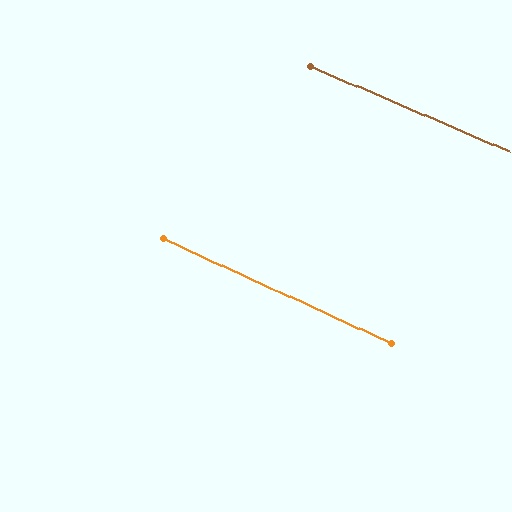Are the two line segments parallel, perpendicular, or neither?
Parallel — their directions differ by only 1.3°.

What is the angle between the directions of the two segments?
Approximately 1 degree.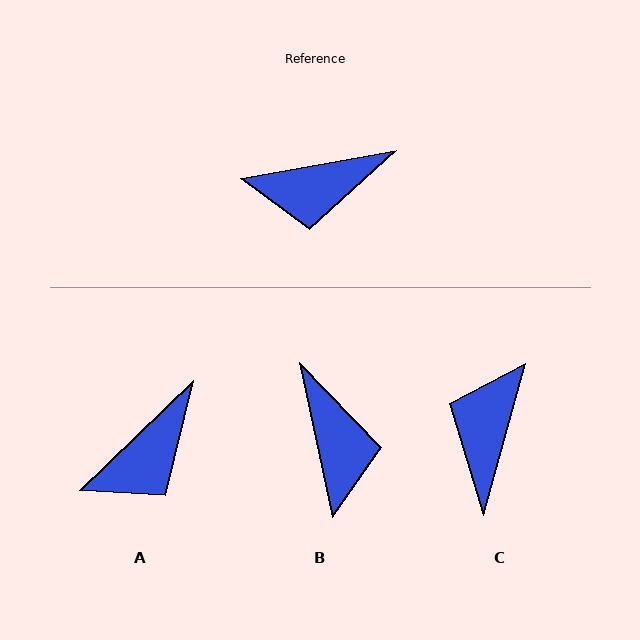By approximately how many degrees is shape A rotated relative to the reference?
Approximately 34 degrees counter-clockwise.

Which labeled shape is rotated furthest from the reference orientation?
C, about 115 degrees away.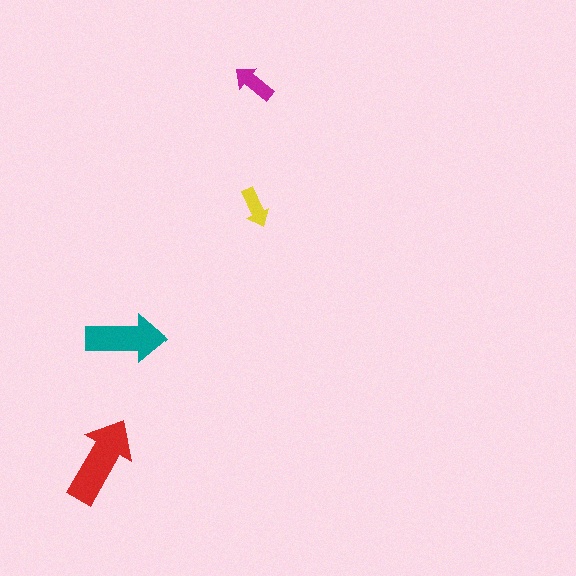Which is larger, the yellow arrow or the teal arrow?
The teal one.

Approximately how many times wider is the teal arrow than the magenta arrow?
About 2 times wider.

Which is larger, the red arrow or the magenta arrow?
The red one.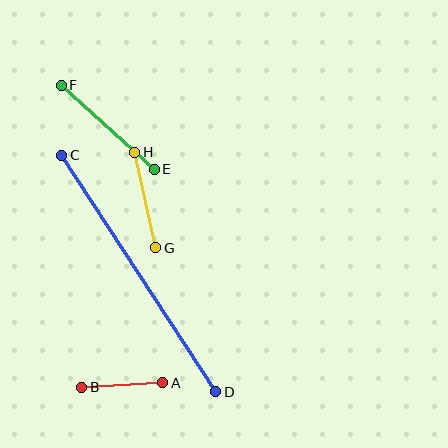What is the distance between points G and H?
The distance is approximately 98 pixels.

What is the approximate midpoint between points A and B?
The midpoint is at approximately (122, 385) pixels.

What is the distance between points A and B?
The distance is approximately 81 pixels.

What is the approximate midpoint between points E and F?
The midpoint is at approximately (108, 127) pixels.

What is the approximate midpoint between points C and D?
The midpoint is at approximately (139, 273) pixels.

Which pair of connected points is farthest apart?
Points C and D are farthest apart.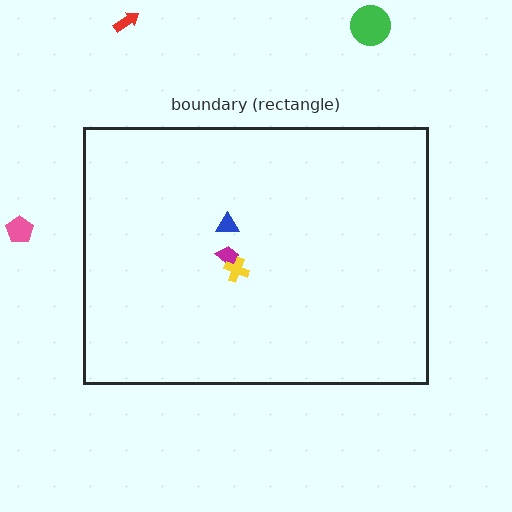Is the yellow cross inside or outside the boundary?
Inside.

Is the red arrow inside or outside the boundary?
Outside.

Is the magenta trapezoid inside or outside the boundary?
Inside.